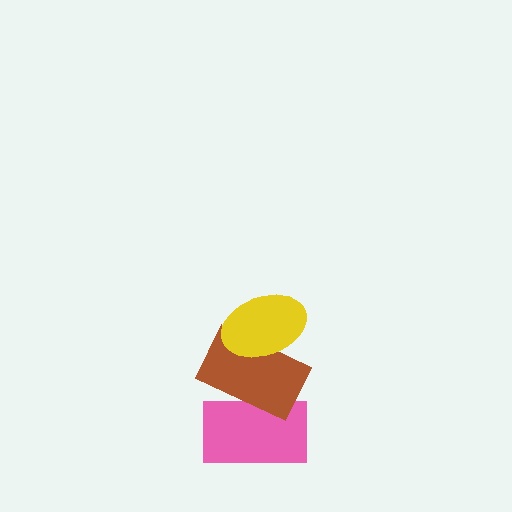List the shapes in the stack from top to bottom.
From top to bottom: the yellow ellipse, the brown rectangle, the pink rectangle.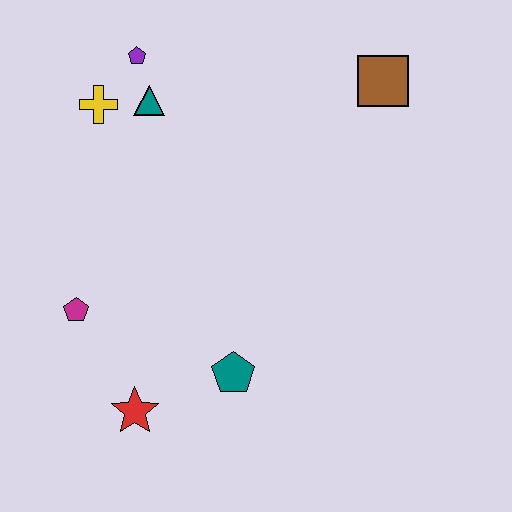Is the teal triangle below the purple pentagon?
Yes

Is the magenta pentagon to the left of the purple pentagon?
Yes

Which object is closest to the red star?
The teal pentagon is closest to the red star.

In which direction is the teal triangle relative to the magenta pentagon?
The teal triangle is above the magenta pentagon.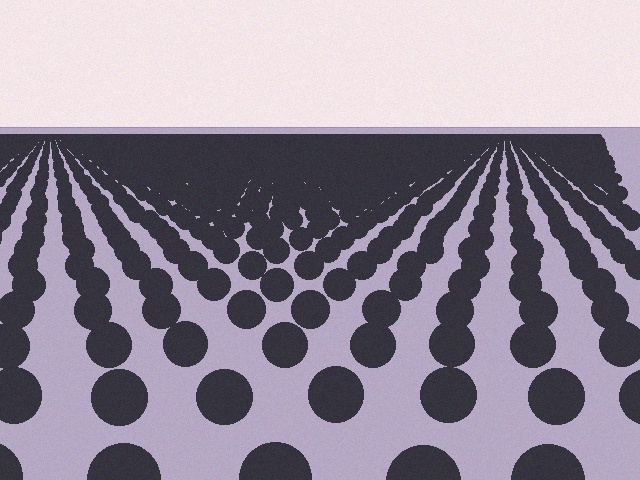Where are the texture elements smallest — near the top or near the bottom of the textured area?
Near the top.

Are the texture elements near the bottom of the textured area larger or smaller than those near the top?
Larger. Near the bottom, elements are closer to the viewer and appear at a bigger on-screen size.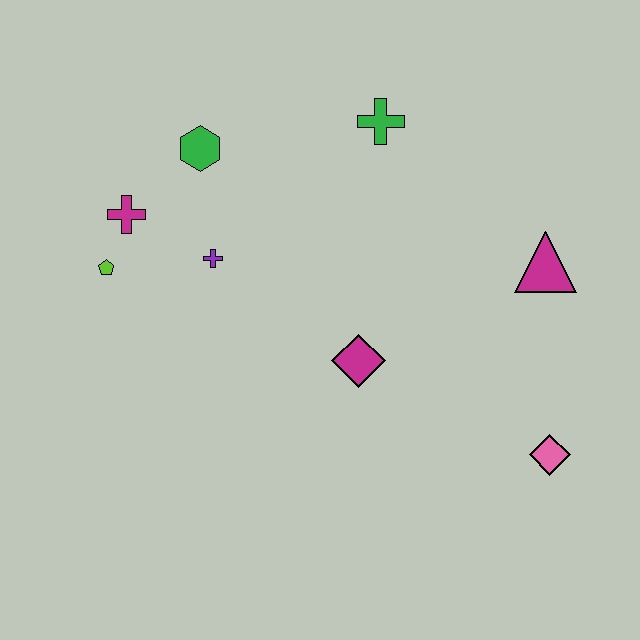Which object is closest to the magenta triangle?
The pink diamond is closest to the magenta triangle.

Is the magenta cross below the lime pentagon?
No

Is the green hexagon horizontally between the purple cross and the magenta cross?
Yes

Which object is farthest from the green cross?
The pink diamond is farthest from the green cross.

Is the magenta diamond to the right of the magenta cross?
Yes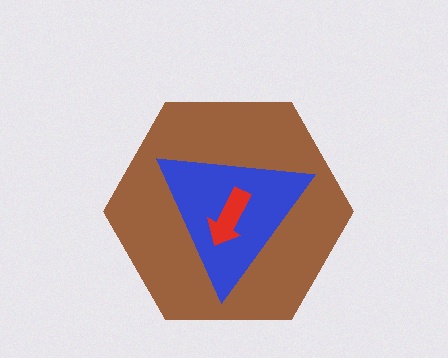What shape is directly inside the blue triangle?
The red arrow.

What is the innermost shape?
The red arrow.